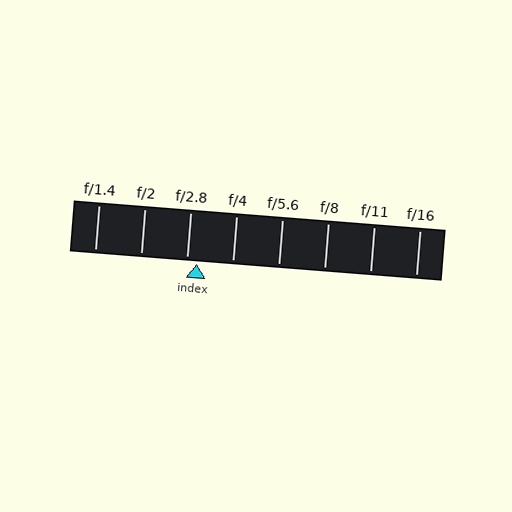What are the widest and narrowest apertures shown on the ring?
The widest aperture shown is f/1.4 and the narrowest is f/16.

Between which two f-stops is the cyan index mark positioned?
The index mark is between f/2.8 and f/4.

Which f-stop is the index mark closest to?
The index mark is closest to f/2.8.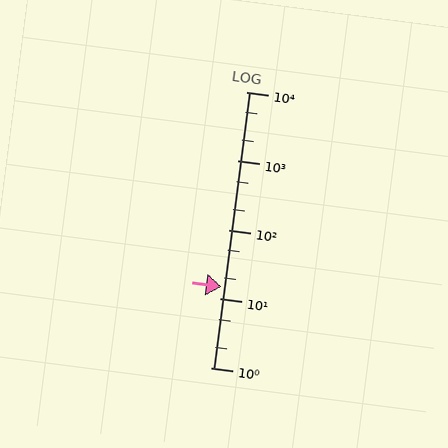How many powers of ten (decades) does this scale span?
The scale spans 4 decades, from 1 to 10000.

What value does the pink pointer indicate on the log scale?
The pointer indicates approximately 15.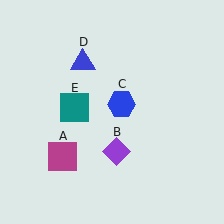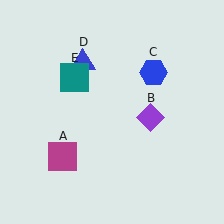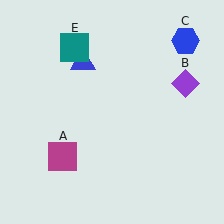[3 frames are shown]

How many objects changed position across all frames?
3 objects changed position: purple diamond (object B), blue hexagon (object C), teal square (object E).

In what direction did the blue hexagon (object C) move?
The blue hexagon (object C) moved up and to the right.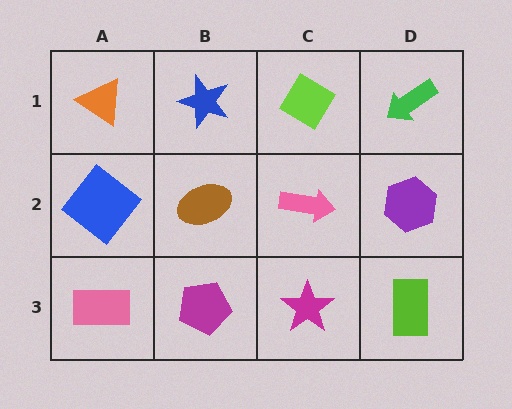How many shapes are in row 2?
4 shapes.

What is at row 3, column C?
A magenta star.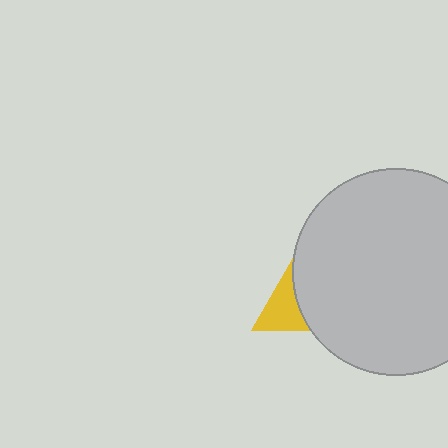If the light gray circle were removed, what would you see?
You would see the complete yellow triangle.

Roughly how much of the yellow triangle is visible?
A small part of it is visible (roughly 32%).